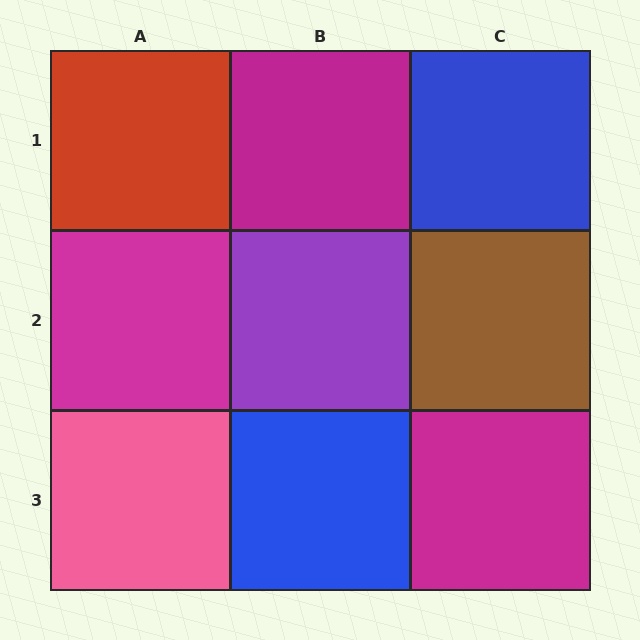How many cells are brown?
1 cell is brown.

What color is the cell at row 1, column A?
Red.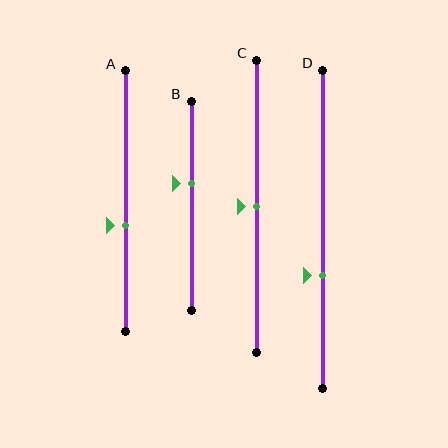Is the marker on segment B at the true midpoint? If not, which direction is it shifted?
No, the marker on segment B is shifted upward by about 11% of the segment length.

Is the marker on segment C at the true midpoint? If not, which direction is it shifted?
Yes, the marker on segment C is at the true midpoint.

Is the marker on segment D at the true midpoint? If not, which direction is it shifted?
No, the marker on segment D is shifted downward by about 14% of the segment length.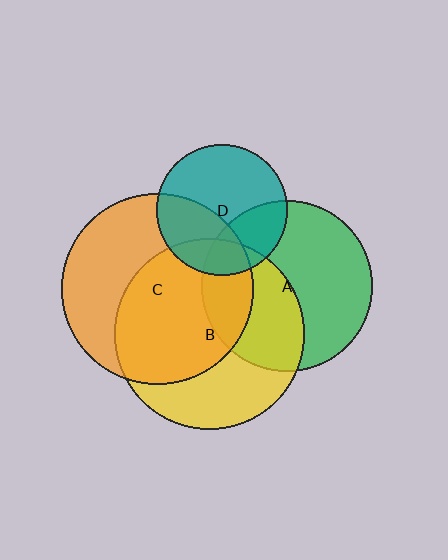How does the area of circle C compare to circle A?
Approximately 1.3 times.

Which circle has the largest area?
Circle C (orange).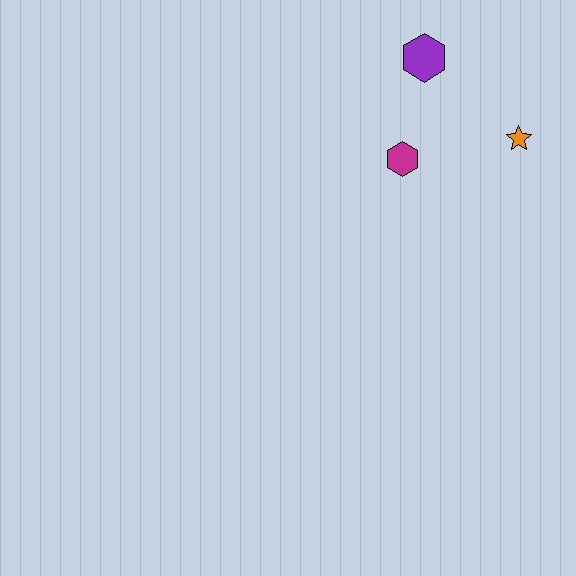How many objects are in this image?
There are 3 objects.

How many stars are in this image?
There is 1 star.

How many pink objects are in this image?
There are no pink objects.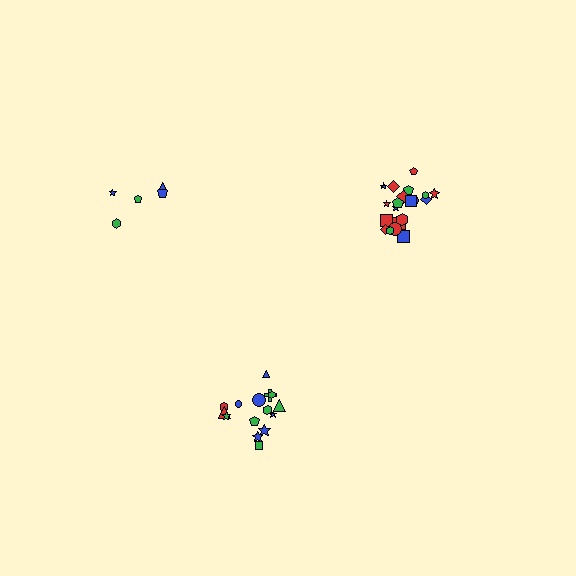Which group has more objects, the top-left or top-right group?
The top-right group.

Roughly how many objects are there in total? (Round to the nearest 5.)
Roughly 40 objects in total.